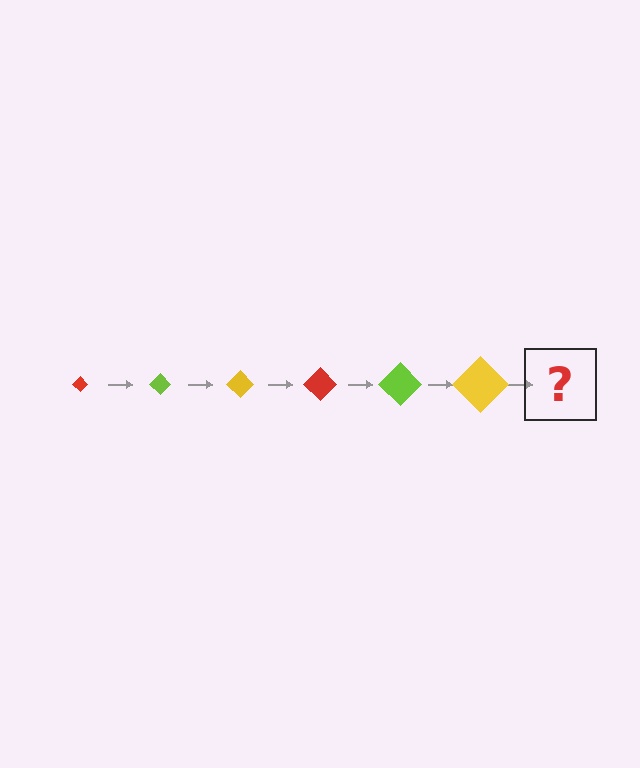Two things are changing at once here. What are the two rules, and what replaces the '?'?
The two rules are that the diamond grows larger each step and the color cycles through red, lime, and yellow. The '?' should be a red diamond, larger than the previous one.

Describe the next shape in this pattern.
It should be a red diamond, larger than the previous one.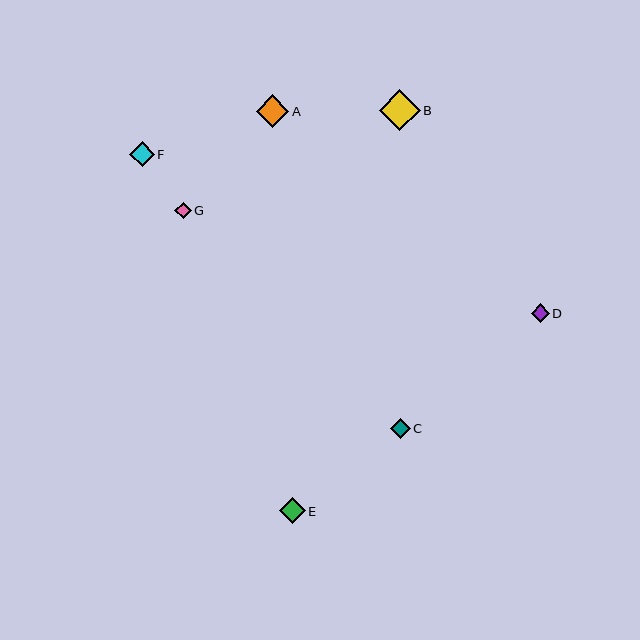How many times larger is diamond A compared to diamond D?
Diamond A is approximately 1.8 times the size of diamond D.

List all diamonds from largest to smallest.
From largest to smallest: B, A, E, F, C, D, G.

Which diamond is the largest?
Diamond B is the largest with a size of approximately 41 pixels.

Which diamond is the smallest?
Diamond G is the smallest with a size of approximately 16 pixels.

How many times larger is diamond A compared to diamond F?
Diamond A is approximately 1.3 times the size of diamond F.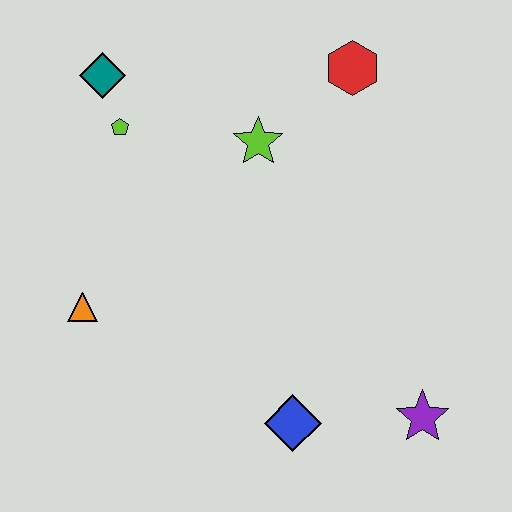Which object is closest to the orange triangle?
The lime pentagon is closest to the orange triangle.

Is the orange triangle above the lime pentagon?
No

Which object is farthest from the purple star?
The teal diamond is farthest from the purple star.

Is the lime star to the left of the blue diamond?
Yes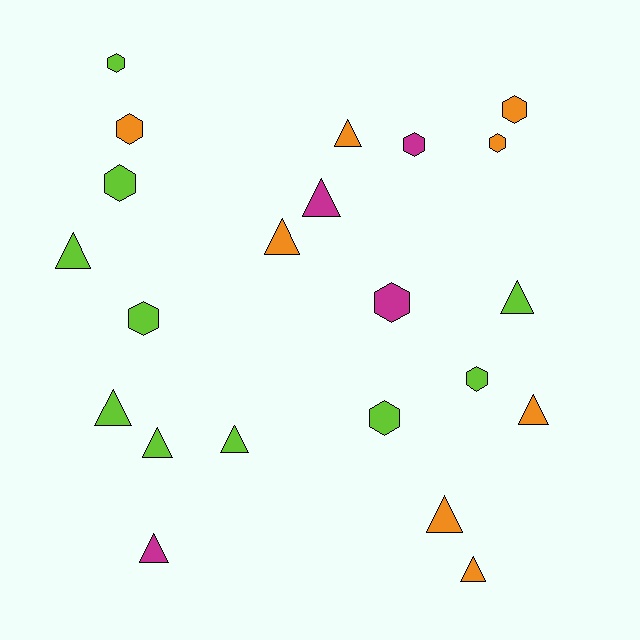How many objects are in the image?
There are 22 objects.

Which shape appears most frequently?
Triangle, with 12 objects.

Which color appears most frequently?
Lime, with 10 objects.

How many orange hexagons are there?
There are 3 orange hexagons.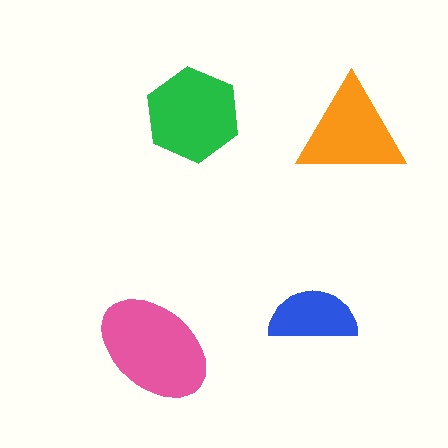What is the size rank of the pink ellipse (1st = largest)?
1st.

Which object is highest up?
The green hexagon is topmost.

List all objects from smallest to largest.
The blue semicircle, the orange triangle, the green hexagon, the pink ellipse.